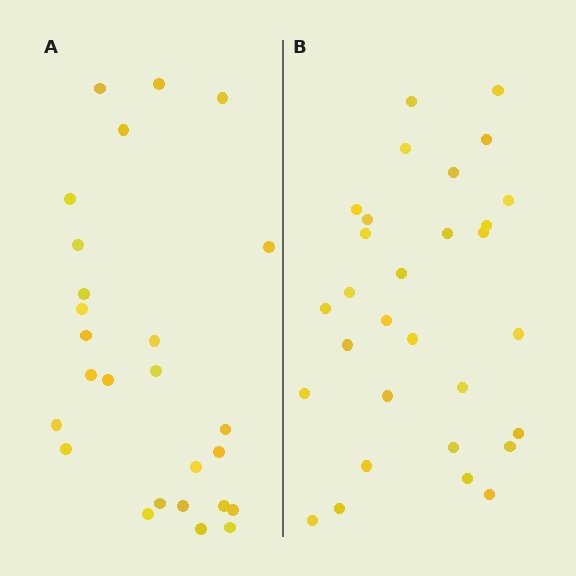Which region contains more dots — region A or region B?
Region B (the right region) has more dots.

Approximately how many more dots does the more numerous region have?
Region B has about 4 more dots than region A.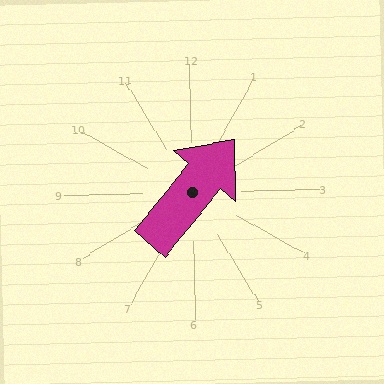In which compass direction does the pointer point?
Northeast.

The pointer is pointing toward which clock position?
Roughly 1 o'clock.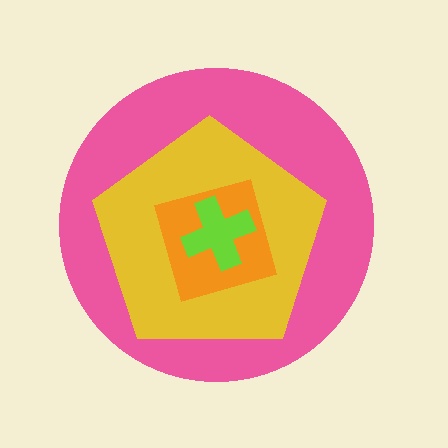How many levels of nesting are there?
4.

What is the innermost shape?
The lime cross.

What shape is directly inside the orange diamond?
The lime cross.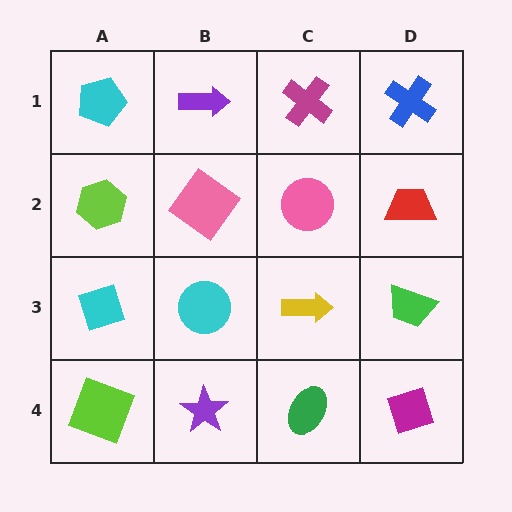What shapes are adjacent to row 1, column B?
A pink diamond (row 2, column B), a cyan pentagon (row 1, column A), a magenta cross (row 1, column C).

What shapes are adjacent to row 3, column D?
A red trapezoid (row 2, column D), a magenta diamond (row 4, column D), a yellow arrow (row 3, column C).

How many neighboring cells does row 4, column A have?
2.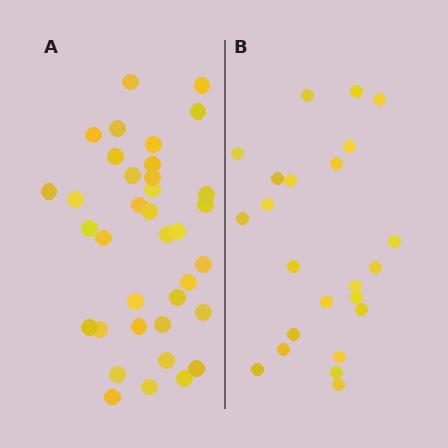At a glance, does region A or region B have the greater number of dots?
Region A (the left region) has more dots.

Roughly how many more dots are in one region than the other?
Region A has approximately 15 more dots than region B.